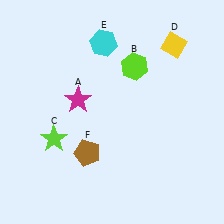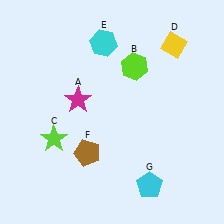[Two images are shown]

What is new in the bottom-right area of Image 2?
A cyan pentagon (G) was added in the bottom-right area of Image 2.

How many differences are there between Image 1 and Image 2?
There is 1 difference between the two images.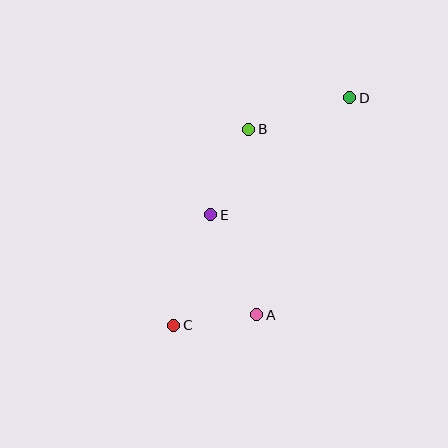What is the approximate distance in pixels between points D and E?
The distance between D and E is approximately 182 pixels.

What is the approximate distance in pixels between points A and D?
The distance between A and D is approximately 236 pixels.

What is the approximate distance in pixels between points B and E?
The distance between B and E is approximately 94 pixels.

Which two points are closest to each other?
Points A and C are closest to each other.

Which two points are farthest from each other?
Points C and D are farthest from each other.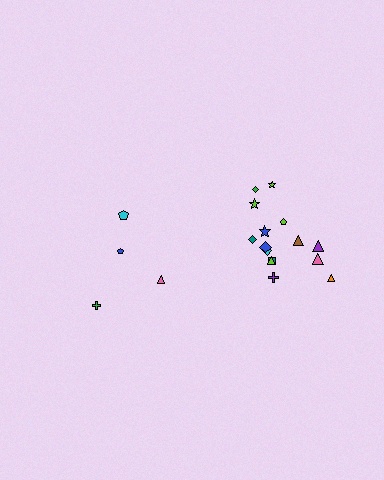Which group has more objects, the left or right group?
The right group.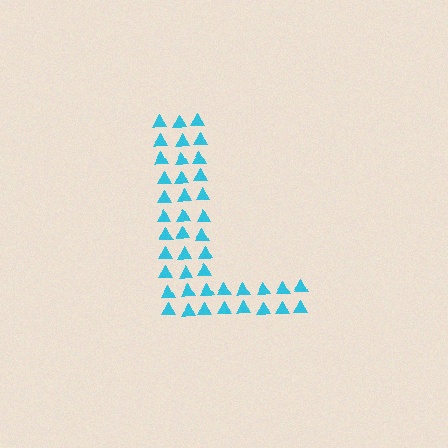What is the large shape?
The large shape is the letter L.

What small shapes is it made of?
It is made of small triangles.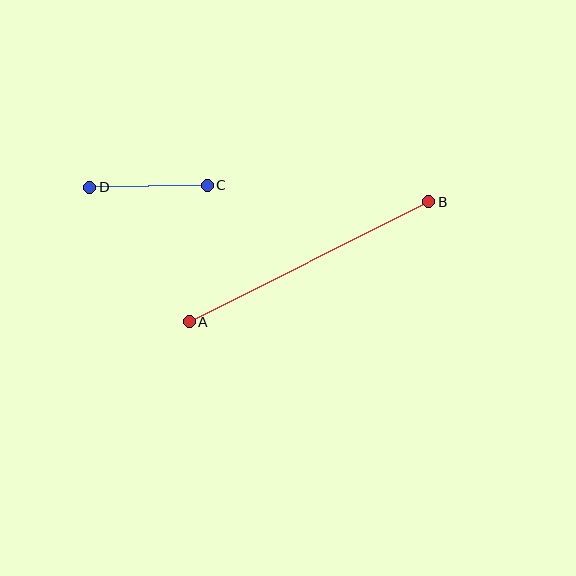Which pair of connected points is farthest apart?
Points A and B are farthest apart.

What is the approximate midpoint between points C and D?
The midpoint is at approximately (149, 186) pixels.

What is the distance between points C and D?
The distance is approximately 117 pixels.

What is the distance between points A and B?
The distance is approximately 268 pixels.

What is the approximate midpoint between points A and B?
The midpoint is at approximately (309, 262) pixels.